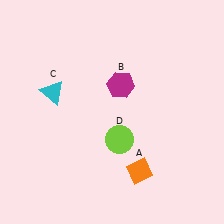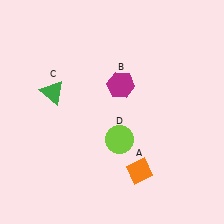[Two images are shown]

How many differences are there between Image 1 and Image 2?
There is 1 difference between the two images.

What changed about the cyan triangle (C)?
In Image 1, C is cyan. In Image 2, it changed to green.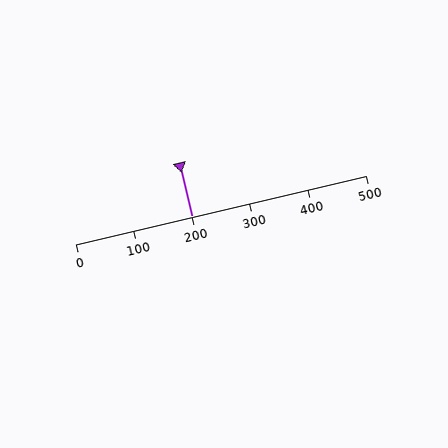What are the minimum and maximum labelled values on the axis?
The axis runs from 0 to 500.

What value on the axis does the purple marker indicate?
The marker indicates approximately 200.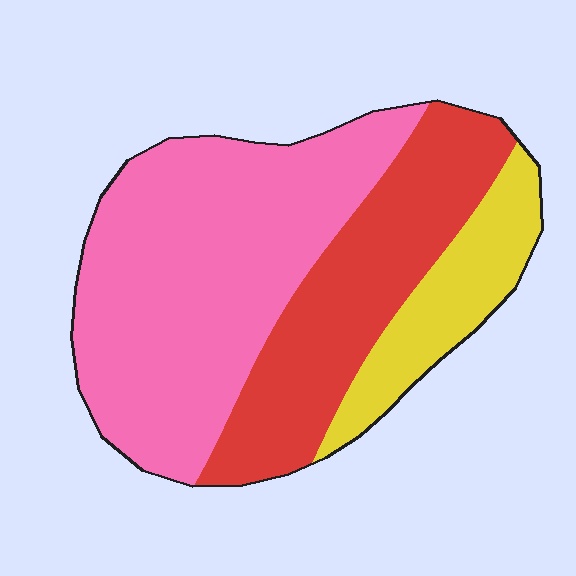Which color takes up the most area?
Pink, at roughly 55%.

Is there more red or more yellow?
Red.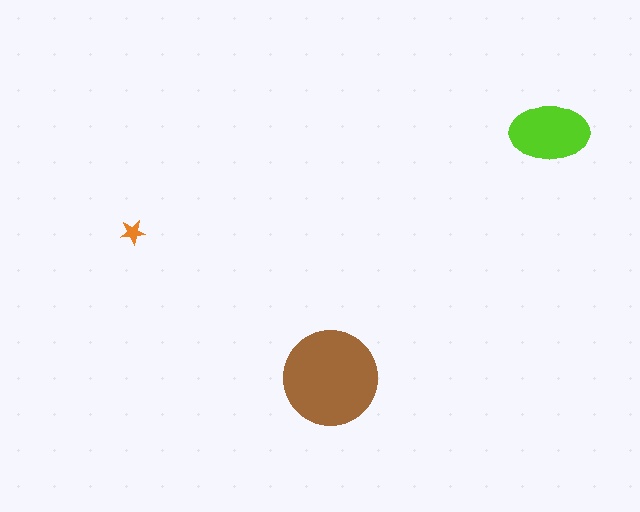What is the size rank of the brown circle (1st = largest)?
1st.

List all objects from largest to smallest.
The brown circle, the lime ellipse, the orange star.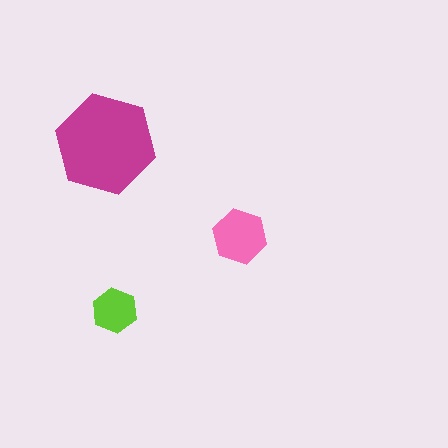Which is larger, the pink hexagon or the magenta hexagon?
The magenta one.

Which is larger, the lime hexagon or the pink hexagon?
The pink one.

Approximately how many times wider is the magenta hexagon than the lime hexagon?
About 2 times wider.